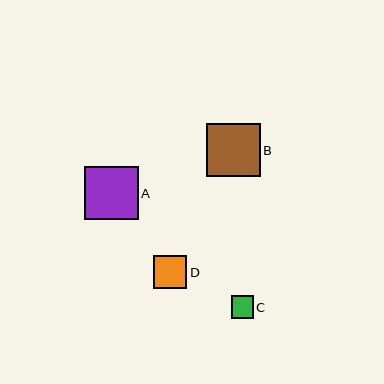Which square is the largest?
Square B is the largest with a size of approximately 53 pixels.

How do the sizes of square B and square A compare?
Square B and square A are approximately the same size.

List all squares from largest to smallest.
From largest to smallest: B, A, D, C.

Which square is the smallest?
Square C is the smallest with a size of approximately 22 pixels.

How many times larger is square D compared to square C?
Square D is approximately 1.5 times the size of square C.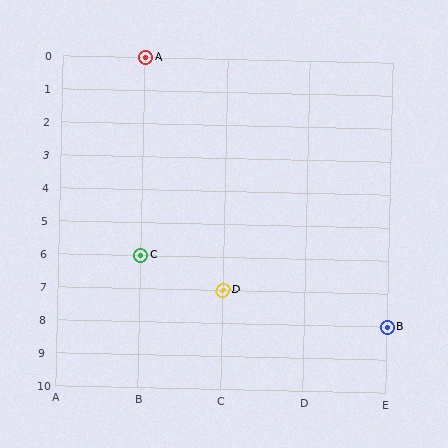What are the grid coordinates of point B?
Point B is at grid coordinates (E, 8).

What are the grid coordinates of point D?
Point D is at grid coordinates (C, 7).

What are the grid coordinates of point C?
Point C is at grid coordinates (B, 6).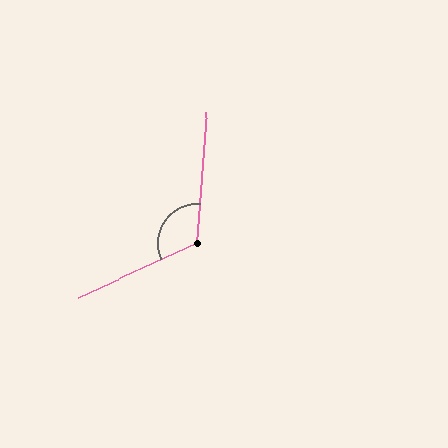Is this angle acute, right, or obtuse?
It is obtuse.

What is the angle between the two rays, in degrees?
Approximately 119 degrees.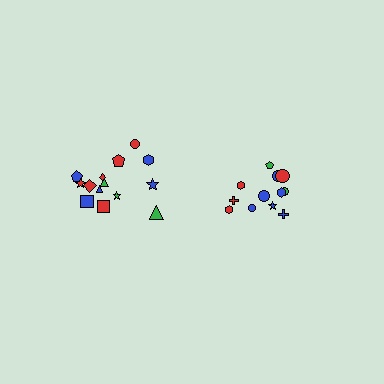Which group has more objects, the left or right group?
The left group.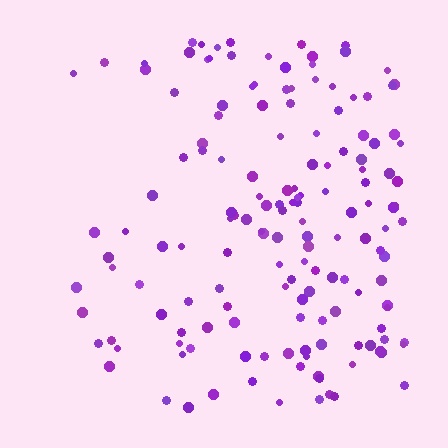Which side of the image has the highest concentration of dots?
The right.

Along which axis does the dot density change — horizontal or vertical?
Horizontal.